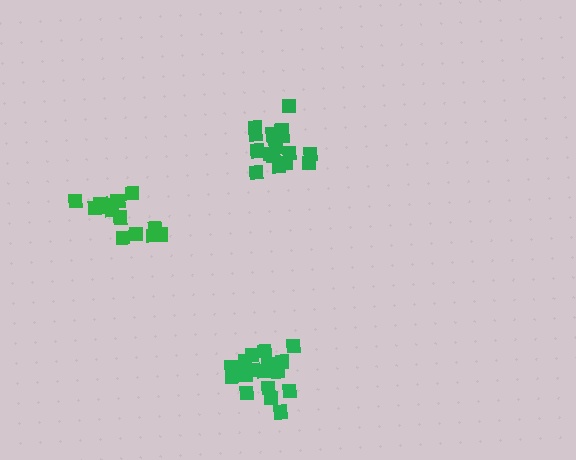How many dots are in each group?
Group 1: 19 dots, Group 2: 17 dots, Group 3: 15 dots (51 total).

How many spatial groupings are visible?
There are 3 spatial groupings.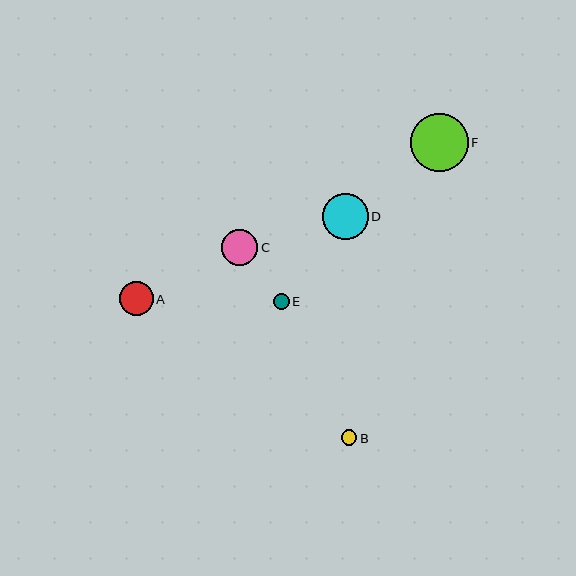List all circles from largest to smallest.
From largest to smallest: F, D, C, A, E, B.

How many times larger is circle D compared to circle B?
Circle D is approximately 3.0 times the size of circle B.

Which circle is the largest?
Circle F is the largest with a size of approximately 58 pixels.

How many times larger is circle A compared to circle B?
Circle A is approximately 2.2 times the size of circle B.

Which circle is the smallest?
Circle B is the smallest with a size of approximately 15 pixels.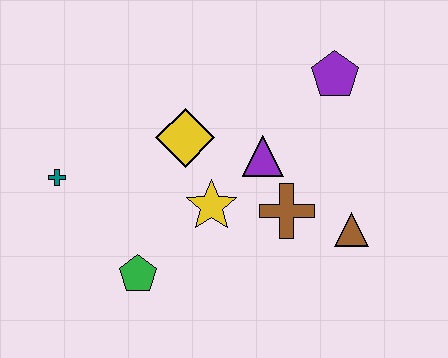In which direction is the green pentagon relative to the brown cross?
The green pentagon is to the left of the brown cross.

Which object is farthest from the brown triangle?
The teal cross is farthest from the brown triangle.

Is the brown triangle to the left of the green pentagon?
No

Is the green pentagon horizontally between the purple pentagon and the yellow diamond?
No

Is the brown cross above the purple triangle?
No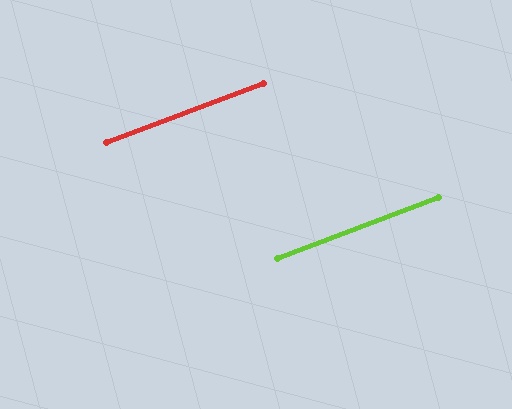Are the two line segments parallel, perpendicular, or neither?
Parallel — their directions differ by only 0.2°.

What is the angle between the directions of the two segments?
Approximately 0 degrees.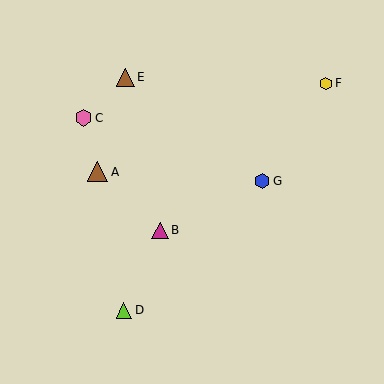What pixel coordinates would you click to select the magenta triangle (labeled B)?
Click at (160, 230) to select the magenta triangle B.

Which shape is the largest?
The brown triangle (labeled A) is the largest.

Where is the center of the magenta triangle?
The center of the magenta triangle is at (160, 230).